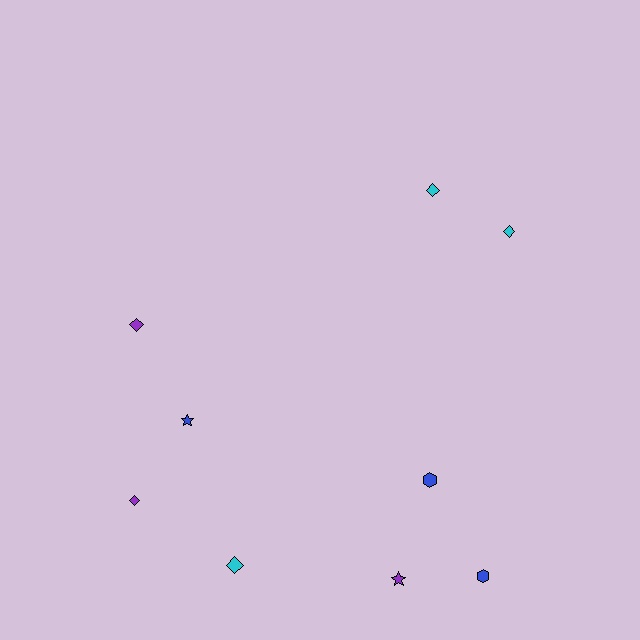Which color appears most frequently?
Cyan, with 3 objects.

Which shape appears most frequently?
Diamond, with 5 objects.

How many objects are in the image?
There are 9 objects.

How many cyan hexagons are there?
There are no cyan hexagons.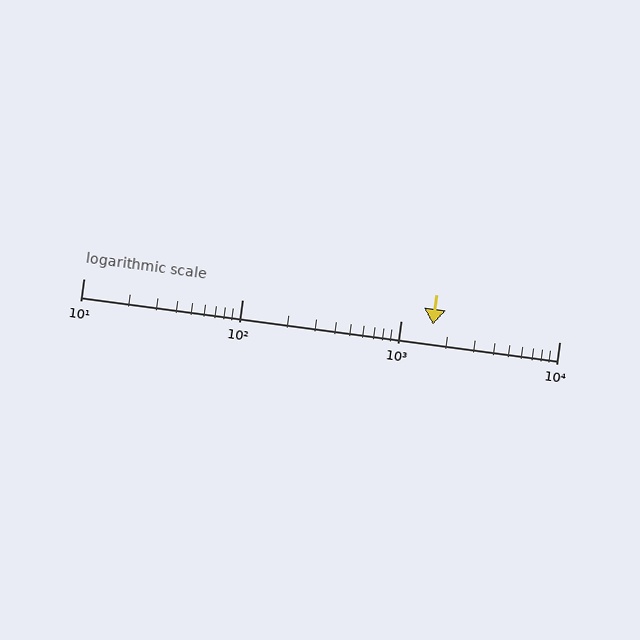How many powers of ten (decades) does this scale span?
The scale spans 3 decades, from 10 to 10000.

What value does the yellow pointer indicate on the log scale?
The pointer indicates approximately 1600.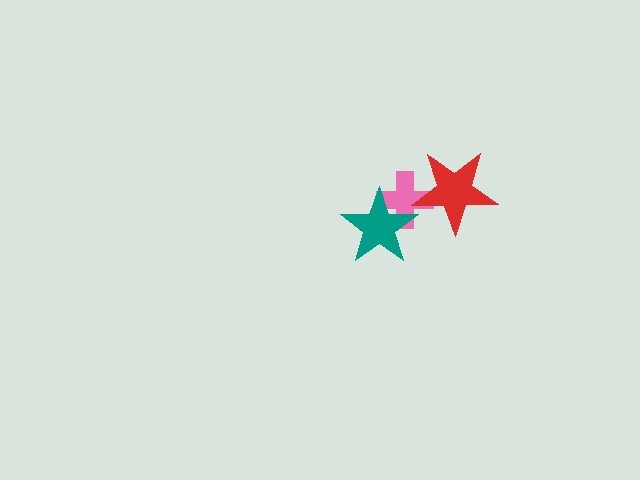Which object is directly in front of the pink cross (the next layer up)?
The teal star is directly in front of the pink cross.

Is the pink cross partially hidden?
Yes, it is partially covered by another shape.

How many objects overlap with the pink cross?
2 objects overlap with the pink cross.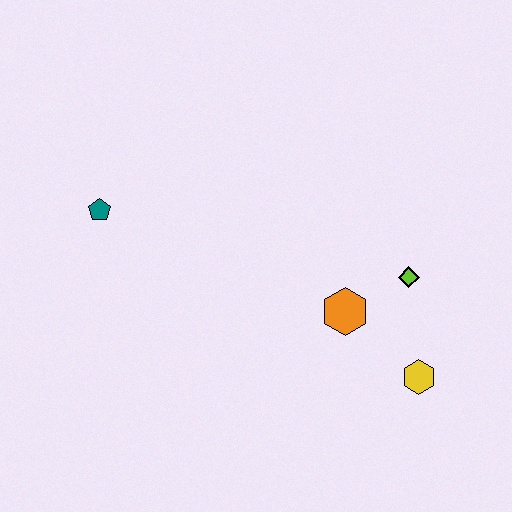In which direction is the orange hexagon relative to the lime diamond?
The orange hexagon is to the left of the lime diamond.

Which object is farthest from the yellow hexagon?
The teal pentagon is farthest from the yellow hexagon.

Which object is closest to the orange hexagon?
The lime diamond is closest to the orange hexagon.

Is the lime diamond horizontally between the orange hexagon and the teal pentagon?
No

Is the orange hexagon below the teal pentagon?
Yes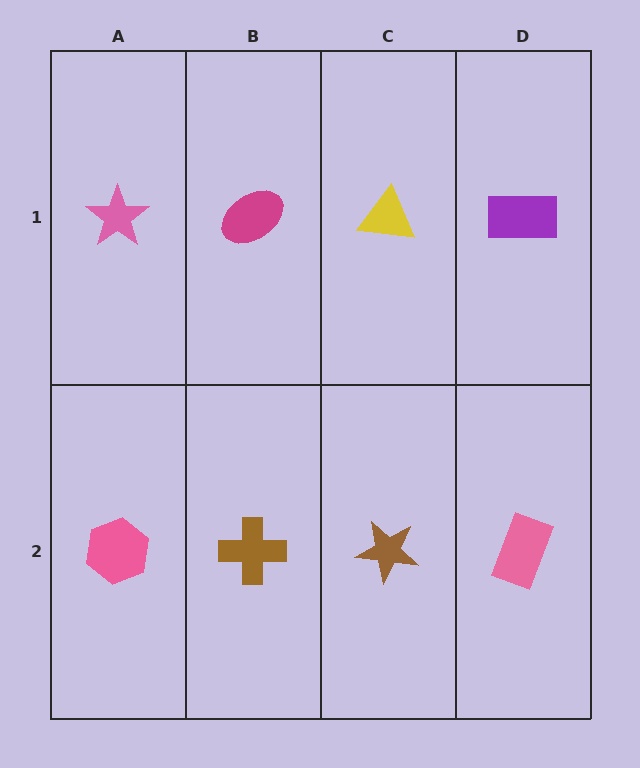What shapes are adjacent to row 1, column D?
A pink rectangle (row 2, column D), a yellow triangle (row 1, column C).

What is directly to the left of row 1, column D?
A yellow triangle.